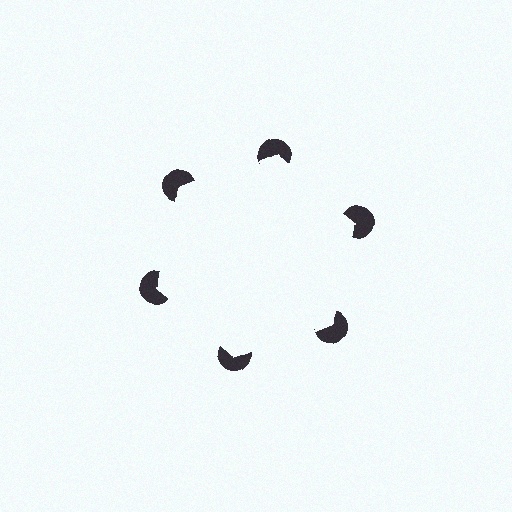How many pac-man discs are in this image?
There are 6 — one at each vertex of the illusory hexagon.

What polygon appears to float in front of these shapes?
An illusory hexagon — its edges are inferred from the aligned wedge cuts in the pac-man discs, not physically drawn.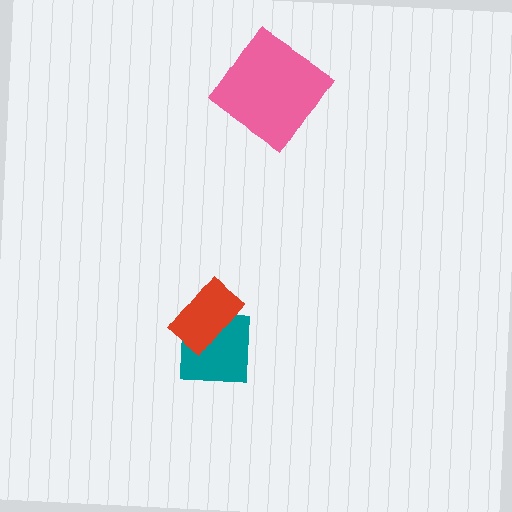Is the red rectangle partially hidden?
No, no other shape covers it.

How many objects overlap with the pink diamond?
0 objects overlap with the pink diamond.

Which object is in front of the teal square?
The red rectangle is in front of the teal square.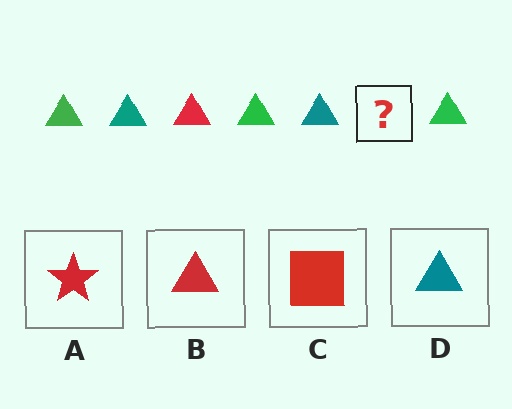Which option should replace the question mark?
Option B.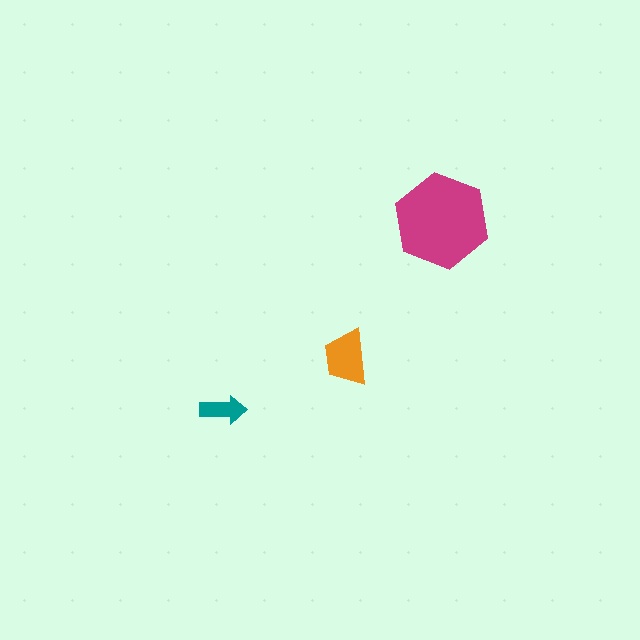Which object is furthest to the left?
The teal arrow is leftmost.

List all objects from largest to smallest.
The magenta hexagon, the orange trapezoid, the teal arrow.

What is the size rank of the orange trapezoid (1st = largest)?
2nd.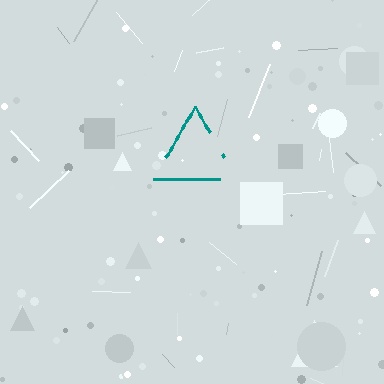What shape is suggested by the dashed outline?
The dashed outline suggests a triangle.